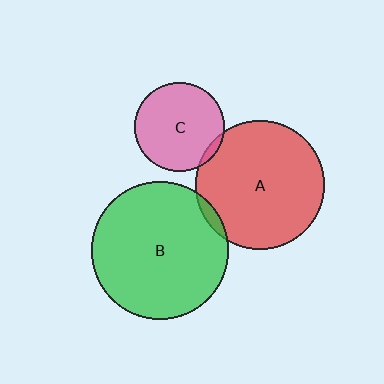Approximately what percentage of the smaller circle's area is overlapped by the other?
Approximately 5%.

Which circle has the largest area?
Circle B (green).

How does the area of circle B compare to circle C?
Approximately 2.4 times.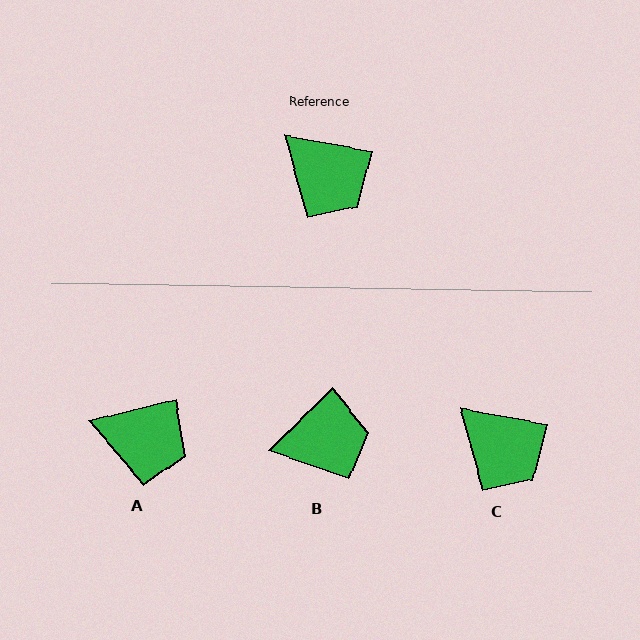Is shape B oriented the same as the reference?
No, it is off by about 55 degrees.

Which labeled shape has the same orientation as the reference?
C.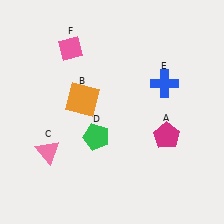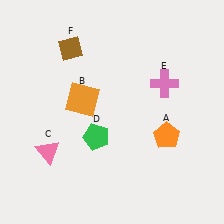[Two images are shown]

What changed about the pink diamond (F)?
In Image 1, F is pink. In Image 2, it changed to brown.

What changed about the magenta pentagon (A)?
In Image 1, A is magenta. In Image 2, it changed to orange.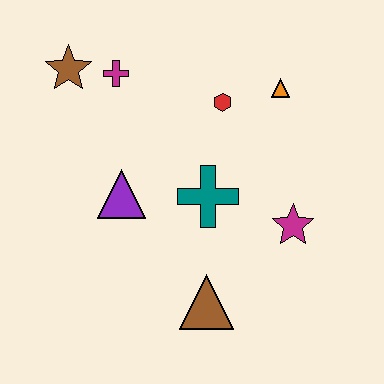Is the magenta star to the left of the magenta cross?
No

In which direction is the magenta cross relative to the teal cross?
The magenta cross is above the teal cross.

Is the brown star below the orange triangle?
No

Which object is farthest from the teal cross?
The brown star is farthest from the teal cross.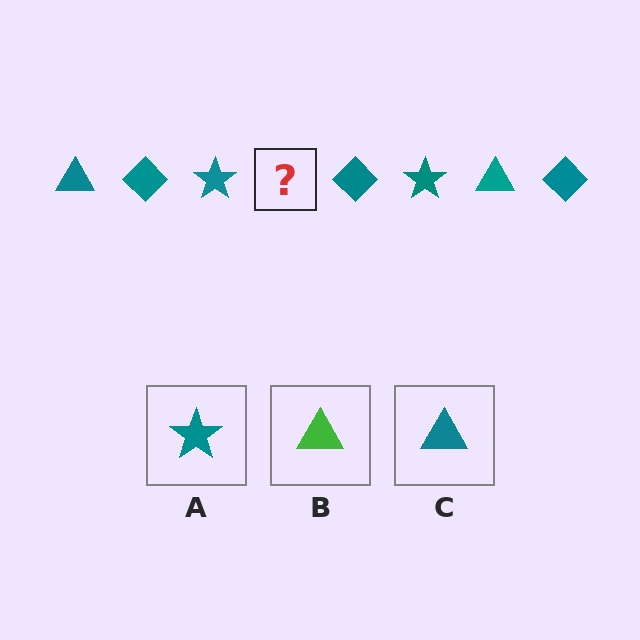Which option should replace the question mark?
Option C.